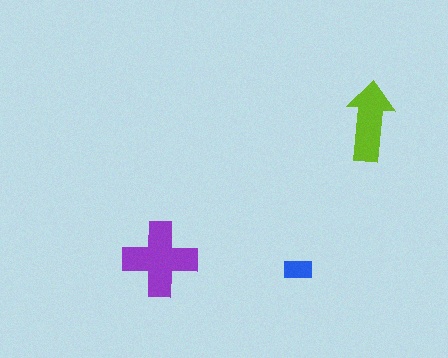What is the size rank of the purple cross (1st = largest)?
1st.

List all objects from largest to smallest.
The purple cross, the lime arrow, the blue rectangle.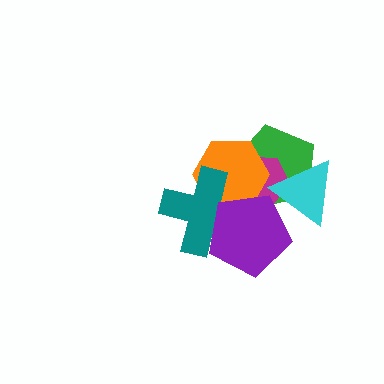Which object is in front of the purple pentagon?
The cyan triangle is in front of the purple pentagon.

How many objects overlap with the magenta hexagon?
4 objects overlap with the magenta hexagon.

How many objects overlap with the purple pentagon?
5 objects overlap with the purple pentagon.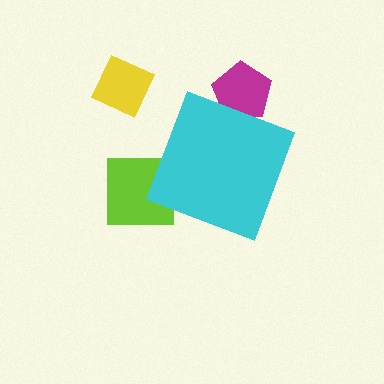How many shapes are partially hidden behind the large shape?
3 shapes are partially hidden.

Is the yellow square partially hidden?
No, the yellow square is fully visible.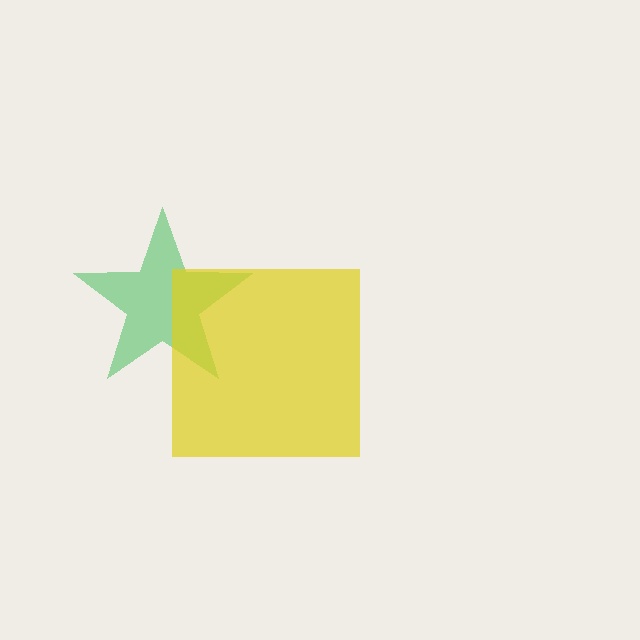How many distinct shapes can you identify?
There are 2 distinct shapes: a green star, a yellow square.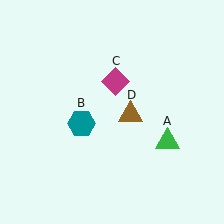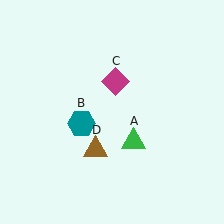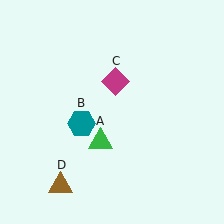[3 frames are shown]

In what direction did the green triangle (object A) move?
The green triangle (object A) moved left.